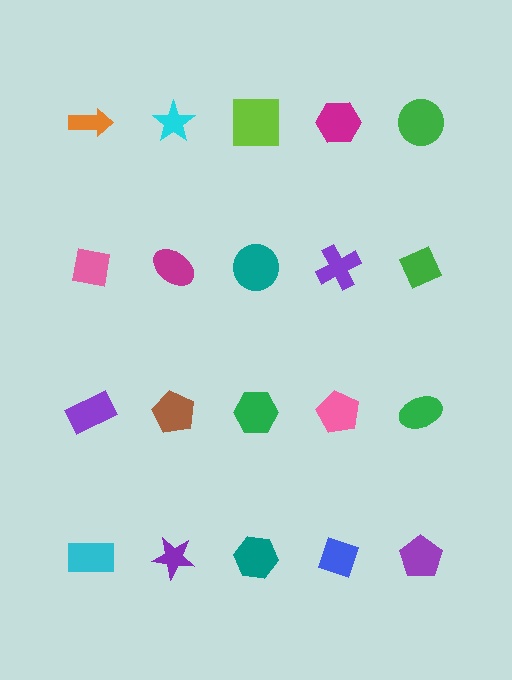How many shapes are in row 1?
5 shapes.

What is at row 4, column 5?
A purple pentagon.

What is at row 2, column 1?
A pink square.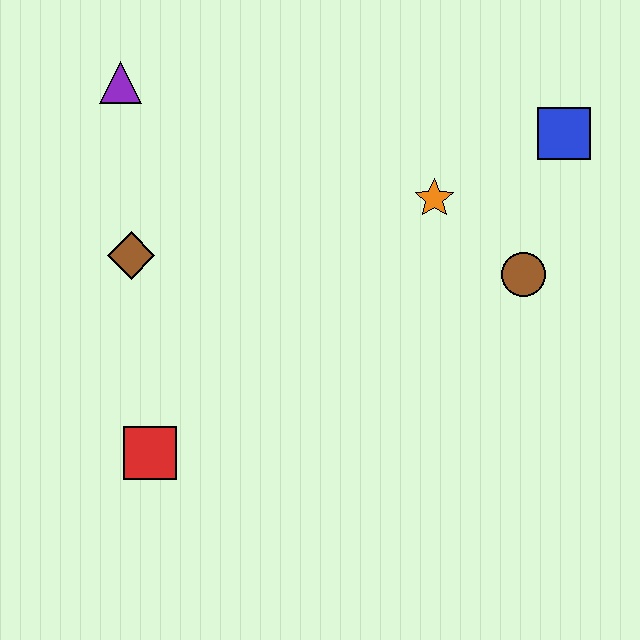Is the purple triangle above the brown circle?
Yes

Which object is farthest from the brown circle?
The purple triangle is farthest from the brown circle.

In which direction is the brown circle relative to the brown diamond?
The brown circle is to the right of the brown diamond.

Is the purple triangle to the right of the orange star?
No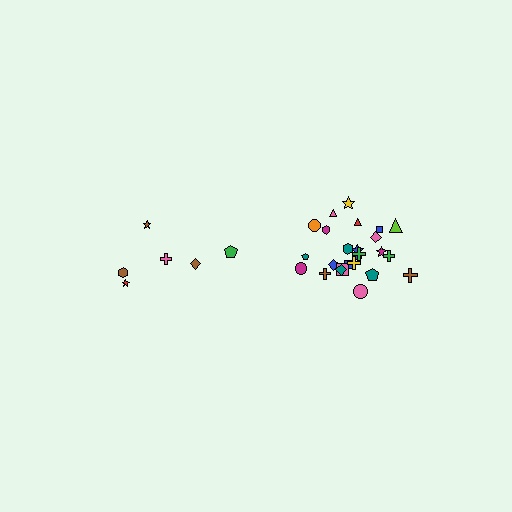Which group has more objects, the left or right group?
The right group.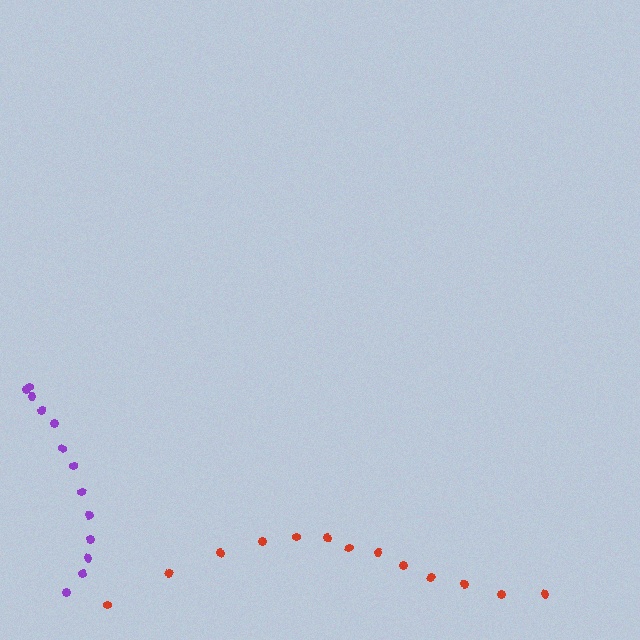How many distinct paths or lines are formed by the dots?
There are 2 distinct paths.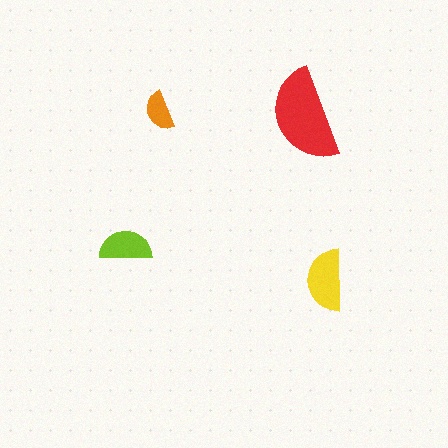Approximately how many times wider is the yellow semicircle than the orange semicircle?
About 1.5 times wider.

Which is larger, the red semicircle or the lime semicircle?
The red one.